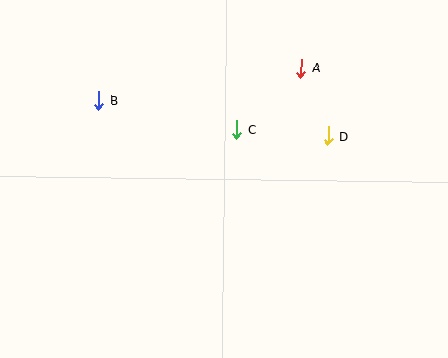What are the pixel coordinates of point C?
Point C is at (236, 130).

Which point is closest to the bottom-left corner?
Point B is closest to the bottom-left corner.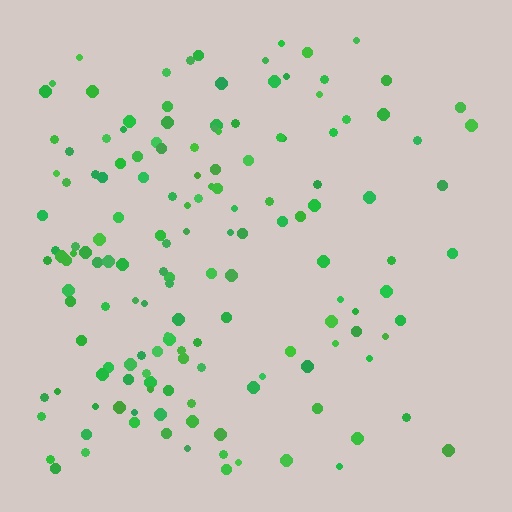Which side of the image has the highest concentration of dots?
The left.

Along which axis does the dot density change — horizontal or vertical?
Horizontal.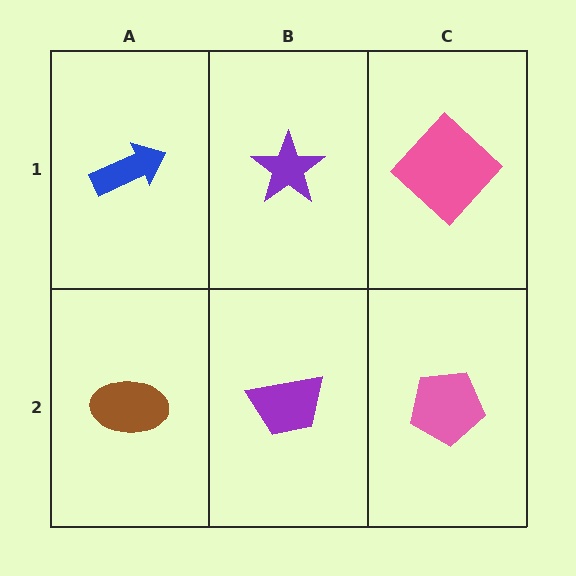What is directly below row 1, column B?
A purple trapezoid.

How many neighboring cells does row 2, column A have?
2.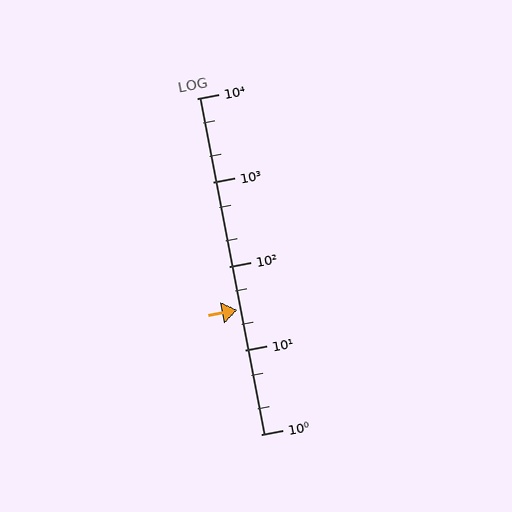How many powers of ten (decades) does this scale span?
The scale spans 4 decades, from 1 to 10000.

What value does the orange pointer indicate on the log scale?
The pointer indicates approximately 30.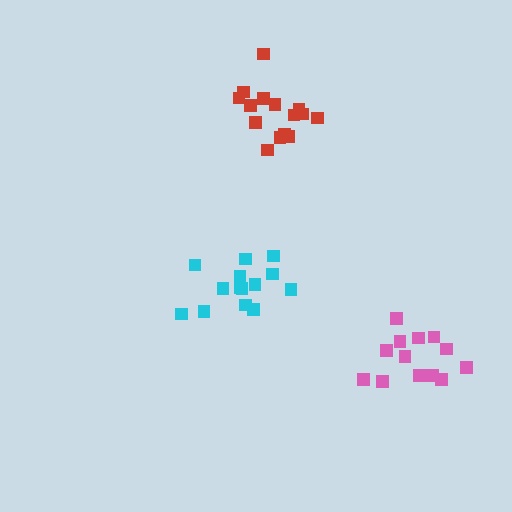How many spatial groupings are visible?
There are 3 spatial groupings.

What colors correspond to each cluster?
The clusters are colored: pink, cyan, red.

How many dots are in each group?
Group 1: 14 dots, Group 2: 14 dots, Group 3: 15 dots (43 total).